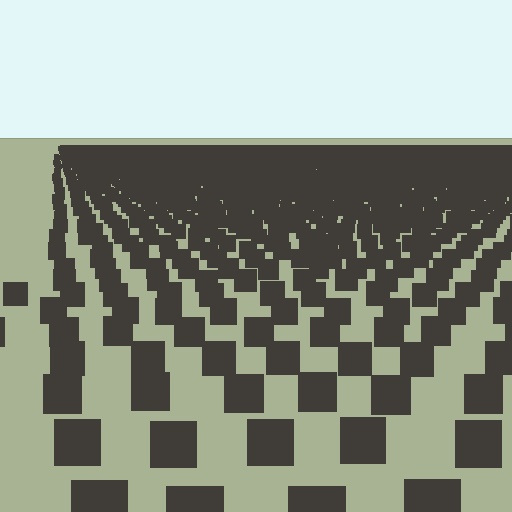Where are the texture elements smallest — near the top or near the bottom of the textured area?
Near the top.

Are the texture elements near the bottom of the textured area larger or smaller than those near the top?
Larger. Near the bottom, elements are closer to the viewer and appear at a bigger on-screen size.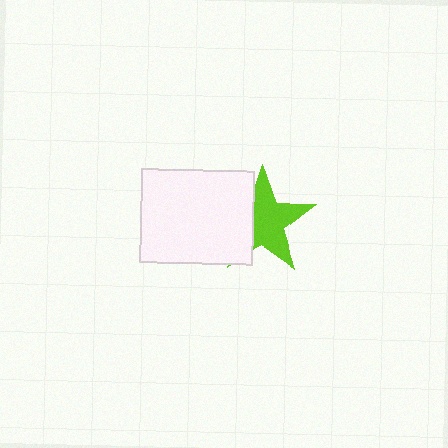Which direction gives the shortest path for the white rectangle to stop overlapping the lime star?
Moving left gives the shortest separation.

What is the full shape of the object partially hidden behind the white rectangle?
The partially hidden object is a lime star.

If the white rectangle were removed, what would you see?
You would see the complete lime star.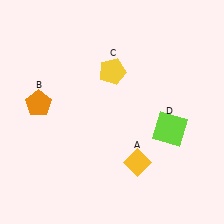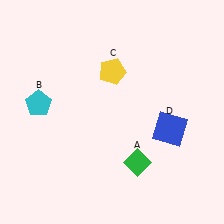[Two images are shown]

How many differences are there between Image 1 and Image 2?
There are 3 differences between the two images.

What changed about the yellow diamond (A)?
In Image 1, A is yellow. In Image 2, it changed to green.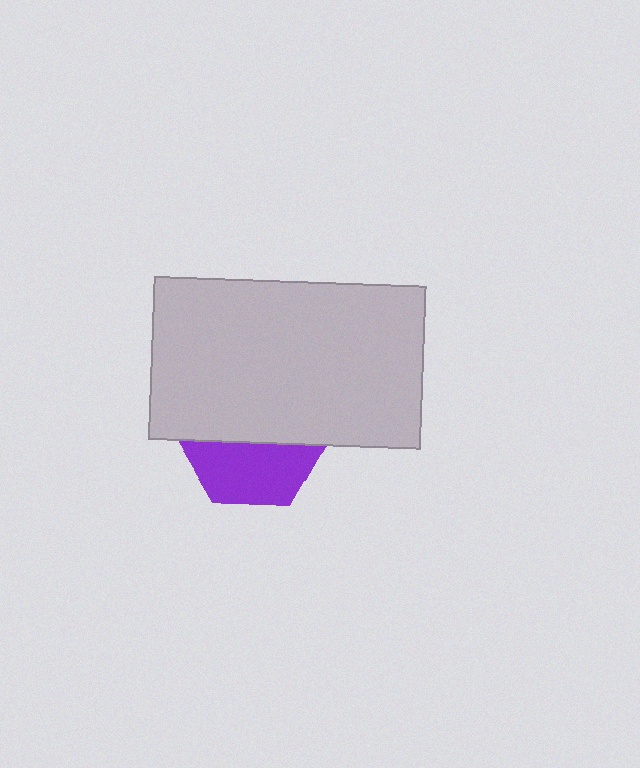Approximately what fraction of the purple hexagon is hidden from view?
Roughly 55% of the purple hexagon is hidden behind the light gray rectangle.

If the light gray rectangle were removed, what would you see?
You would see the complete purple hexagon.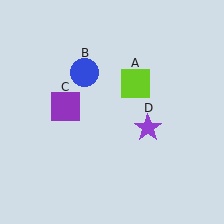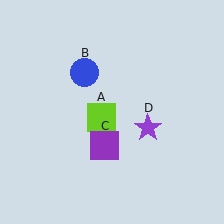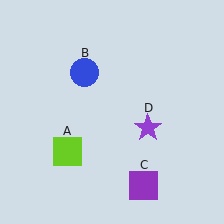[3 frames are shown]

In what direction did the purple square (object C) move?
The purple square (object C) moved down and to the right.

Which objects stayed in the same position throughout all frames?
Blue circle (object B) and purple star (object D) remained stationary.